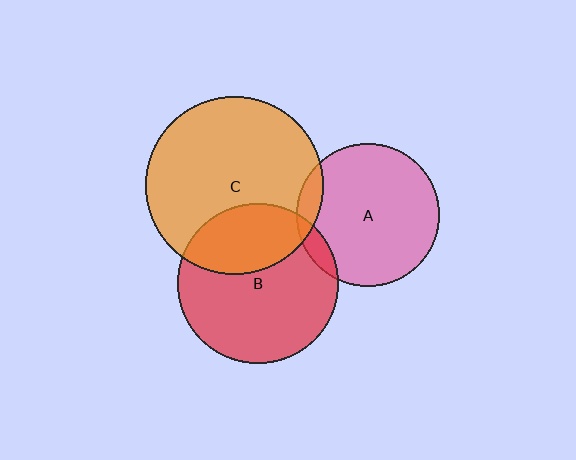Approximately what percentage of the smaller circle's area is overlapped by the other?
Approximately 10%.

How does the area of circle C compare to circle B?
Approximately 1.2 times.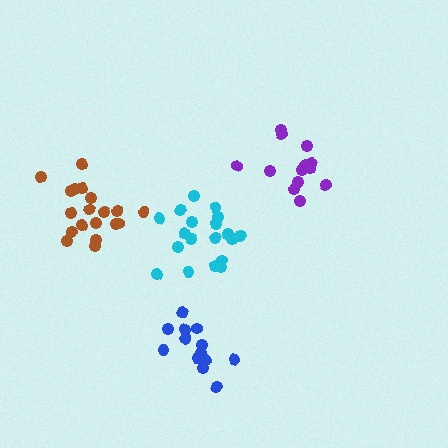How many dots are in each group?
Group 1: 13 dots, Group 2: 14 dots, Group 3: 19 dots, Group 4: 19 dots (65 total).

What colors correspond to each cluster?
The clusters are colored: blue, purple, brown, cyan.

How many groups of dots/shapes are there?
There are 4 groups.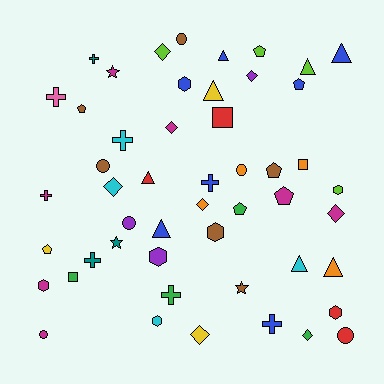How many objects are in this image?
There are 50 objects.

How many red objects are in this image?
There are 4 red objects.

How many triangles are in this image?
There are 8 triangles.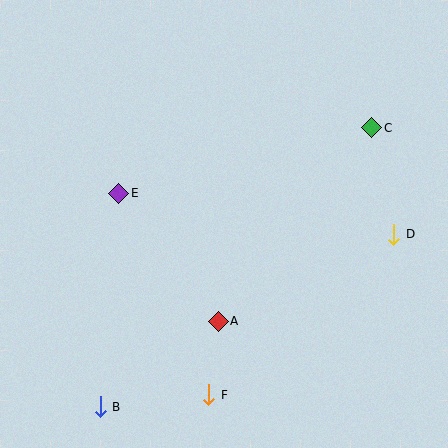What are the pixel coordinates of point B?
Point B is at (100, 407).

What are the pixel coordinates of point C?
Point C is at (372, 128).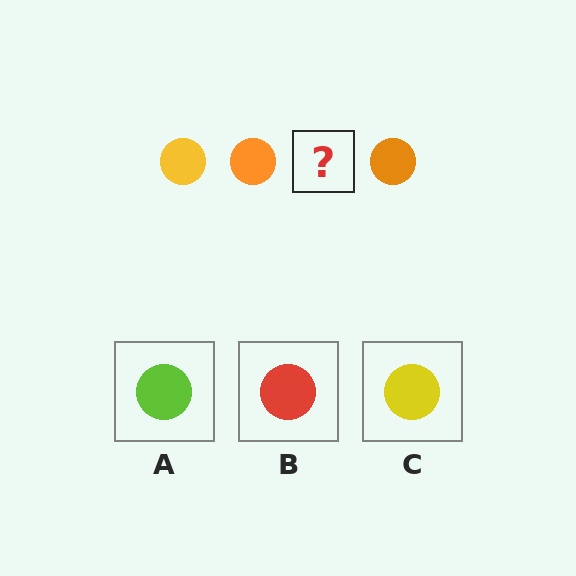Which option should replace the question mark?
Option C.